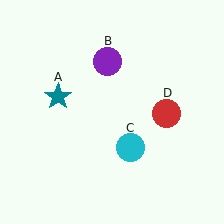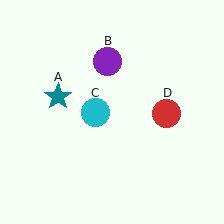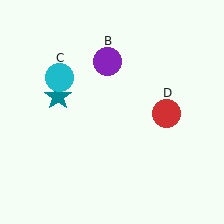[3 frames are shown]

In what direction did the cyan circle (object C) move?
The cyan circle (object C) moved up and to the left.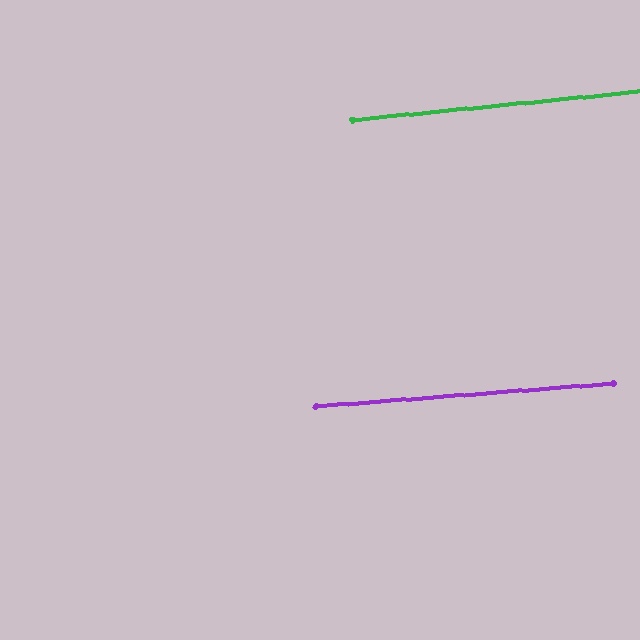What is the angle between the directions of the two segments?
Approximately 1 degree.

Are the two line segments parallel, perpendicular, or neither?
Parallel — their directions differ by only 1.2°.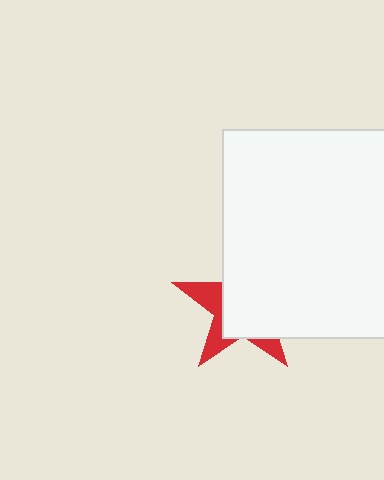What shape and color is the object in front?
The object in front is a white square.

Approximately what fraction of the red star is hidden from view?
Roughly 68% of the red star is hidden behind the white square.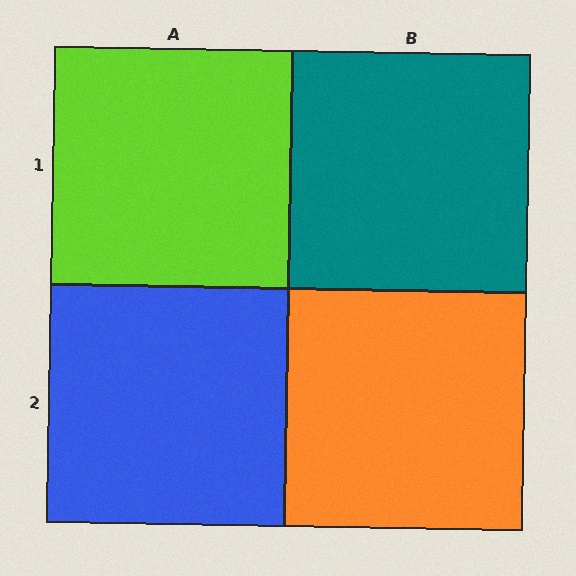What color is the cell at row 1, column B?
Teal.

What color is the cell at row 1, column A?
Lime.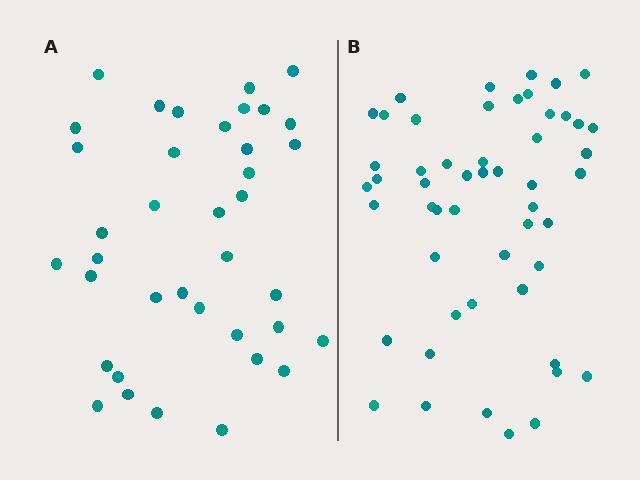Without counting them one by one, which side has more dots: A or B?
Region B (the right region) has more dots.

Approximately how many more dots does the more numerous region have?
Region B has approximately 15 more dots than region A.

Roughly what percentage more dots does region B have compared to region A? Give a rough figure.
About 35% more.